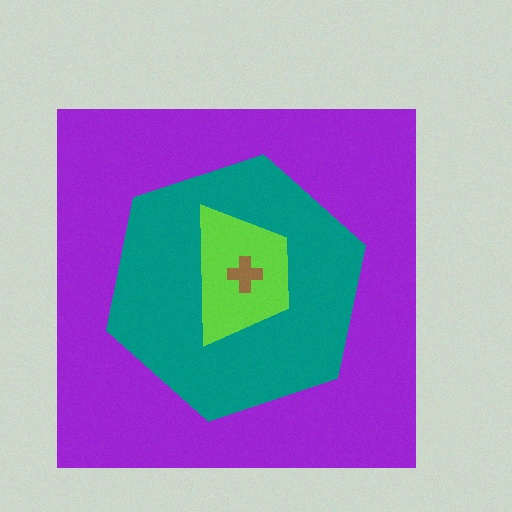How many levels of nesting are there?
4.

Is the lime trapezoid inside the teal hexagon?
Yes.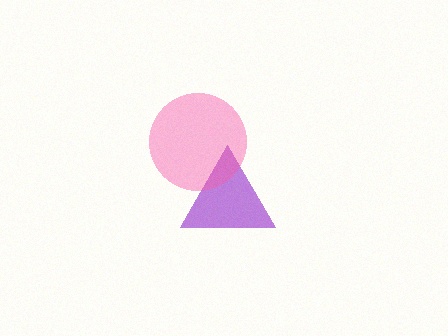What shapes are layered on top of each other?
The layered shapes are: a purple triangle, a pink circle.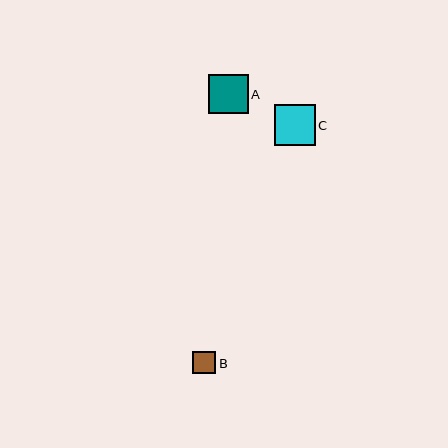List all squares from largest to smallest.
From largest to smallest: C, A, B.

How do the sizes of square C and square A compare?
Square C and square A are approximately the same size.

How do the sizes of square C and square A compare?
Square C and square A are approximately the same size.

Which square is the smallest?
Square B is the smallest with a size of approximately 23 pixels.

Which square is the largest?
Square C is the largest with a size of approximately 41 pixels.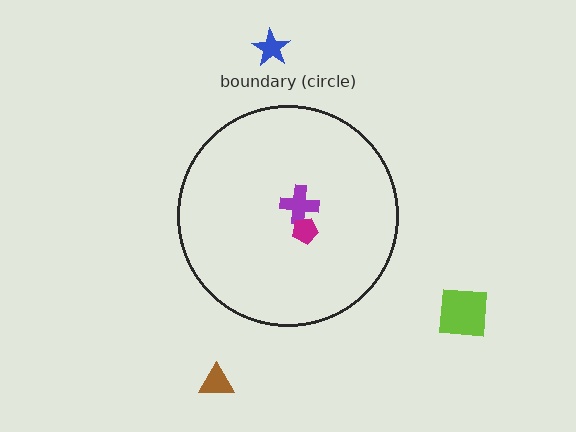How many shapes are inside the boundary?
2 inside, 3 outside.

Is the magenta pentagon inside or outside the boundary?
Inside.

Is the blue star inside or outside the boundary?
Outside.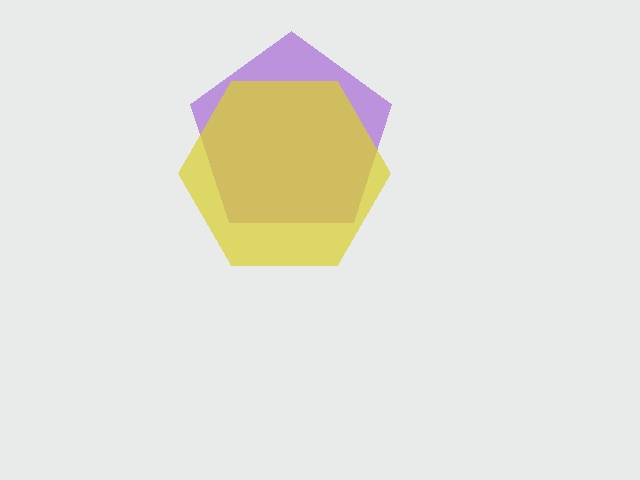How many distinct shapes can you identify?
There are 2 distinct shapes: a purple pentagon, a yellow hexagon.